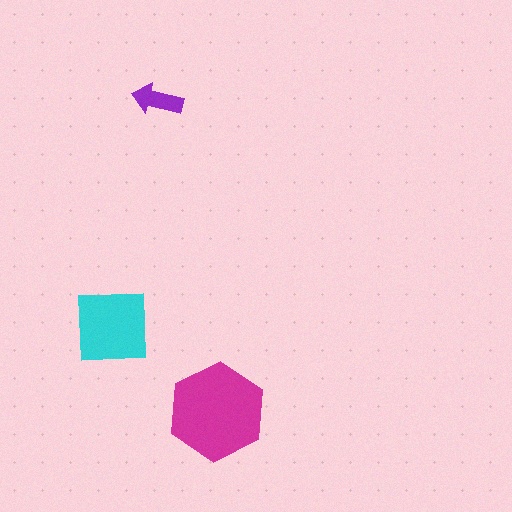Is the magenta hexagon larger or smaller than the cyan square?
Larger.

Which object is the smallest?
The purple arrow.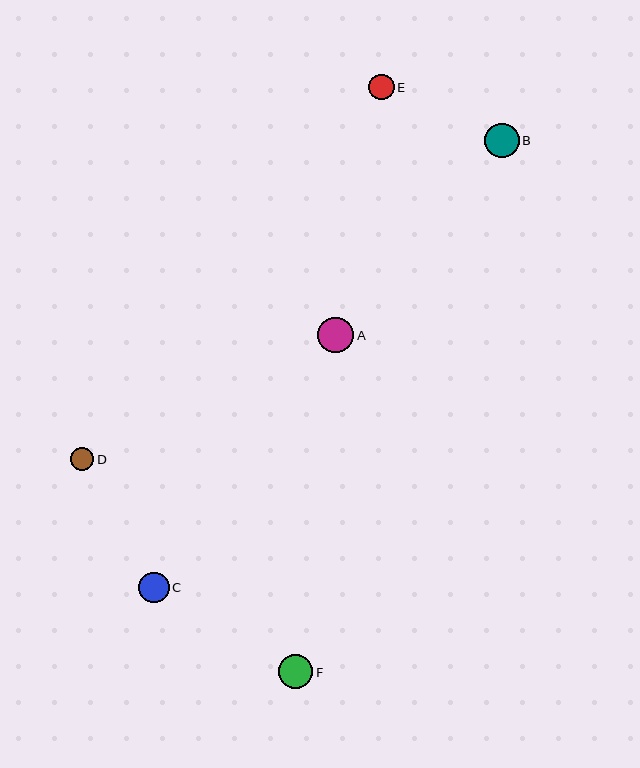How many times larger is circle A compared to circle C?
Circle A is approximately 1.2 times the size of circle C.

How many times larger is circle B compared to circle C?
Circle B is approximately 1.1 times the size of circle C.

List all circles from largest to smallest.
From largest to smallest: A, B, F, C, E, D.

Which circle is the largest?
Circle A is the largest with a size of approximately 36 pixels.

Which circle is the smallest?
Circle D is the smallest with a size of approximately 23 pixels.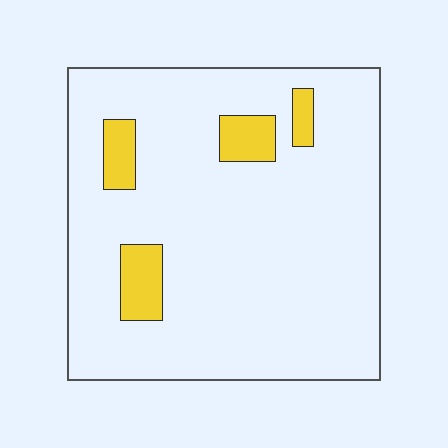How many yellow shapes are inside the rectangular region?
4.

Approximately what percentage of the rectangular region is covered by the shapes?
Approximately 10%.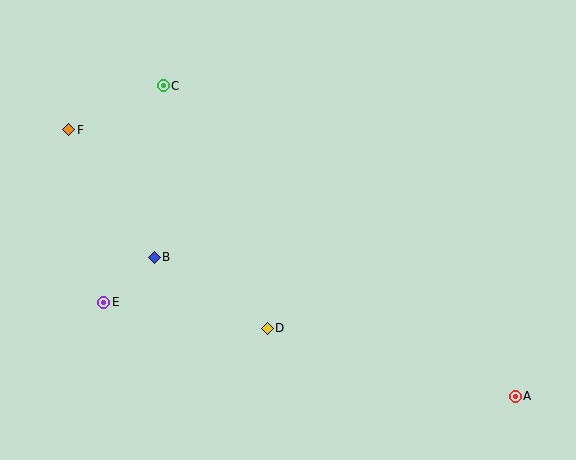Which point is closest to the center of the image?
Point D at (267, 328) is closest to the center.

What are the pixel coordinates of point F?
Point F is at (69, 130).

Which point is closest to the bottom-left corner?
Point E is closest to the bottom-left corner.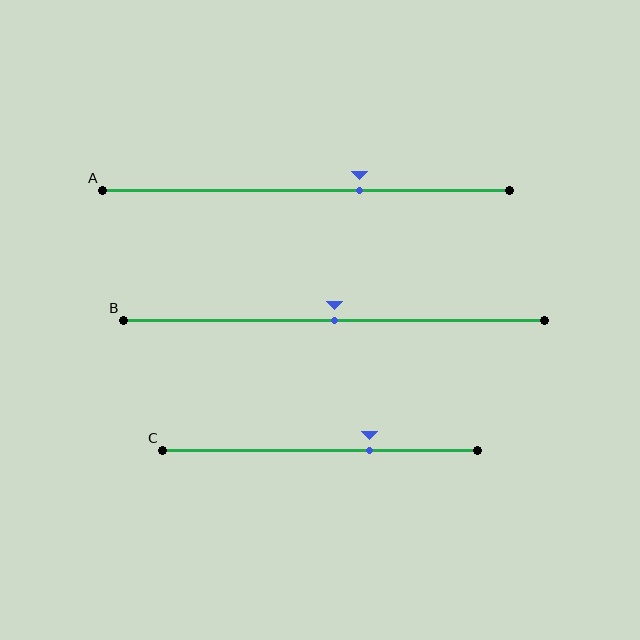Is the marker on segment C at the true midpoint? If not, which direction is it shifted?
No, the marker on segment C is shifted to the right by about 16% of the segment length.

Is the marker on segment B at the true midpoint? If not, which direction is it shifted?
Yes, the marker on segment B is at the true midpoint.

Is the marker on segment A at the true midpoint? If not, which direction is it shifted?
No, the marker on segment A is shifted to the right by about 13% of the segment length.